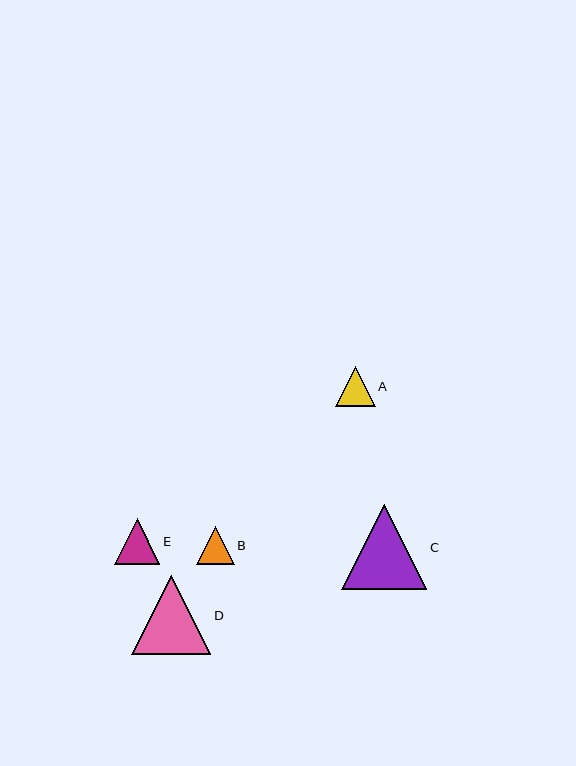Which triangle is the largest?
Triangle C is the largest with a size of approximately 85 pixels.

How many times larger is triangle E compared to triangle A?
Triangle E is approximately 1.1 times the size of triangle A.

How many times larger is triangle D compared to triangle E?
Triangle D is approximately 1.7 times the size of triangle E.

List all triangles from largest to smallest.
From largest to smallest: C, D, E, A, B.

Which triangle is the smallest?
Triangle B is the smallest with a size of approximately 38 pixels.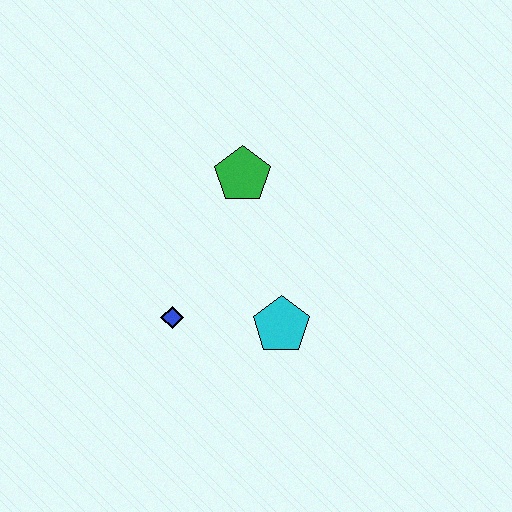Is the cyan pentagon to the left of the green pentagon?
No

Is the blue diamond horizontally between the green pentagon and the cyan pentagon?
No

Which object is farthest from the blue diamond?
The green pentagon is farthest from the blue diamond.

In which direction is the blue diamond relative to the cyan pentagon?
The blue diamond is to the left of the cyan pentagon.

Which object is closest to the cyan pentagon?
The blue diamond is closest to the cyan pentagon.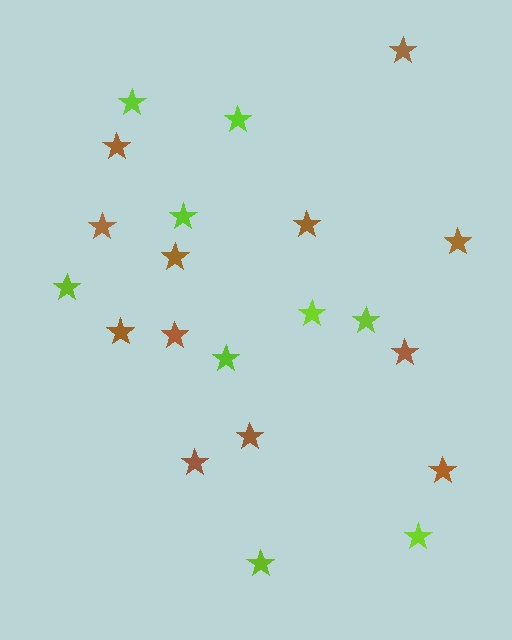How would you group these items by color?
There are 2 groups: one group of brown stars (12) and one group of lime stars (9).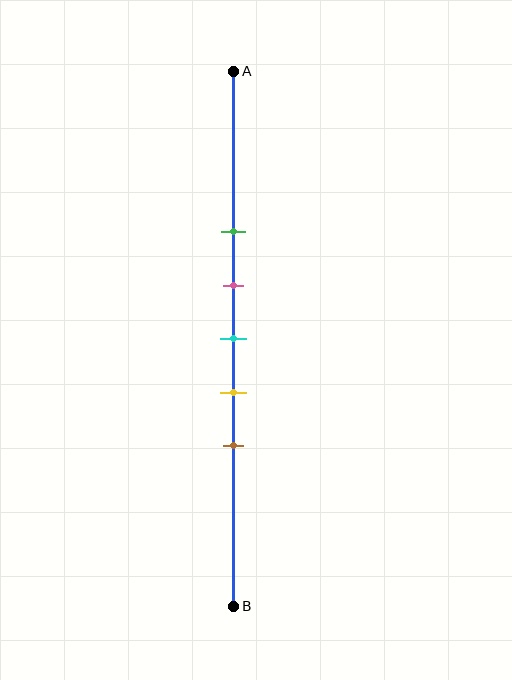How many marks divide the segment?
There are 5 marks dividing the segment.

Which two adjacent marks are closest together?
The pink and cyan marks are the closest adjacent pair.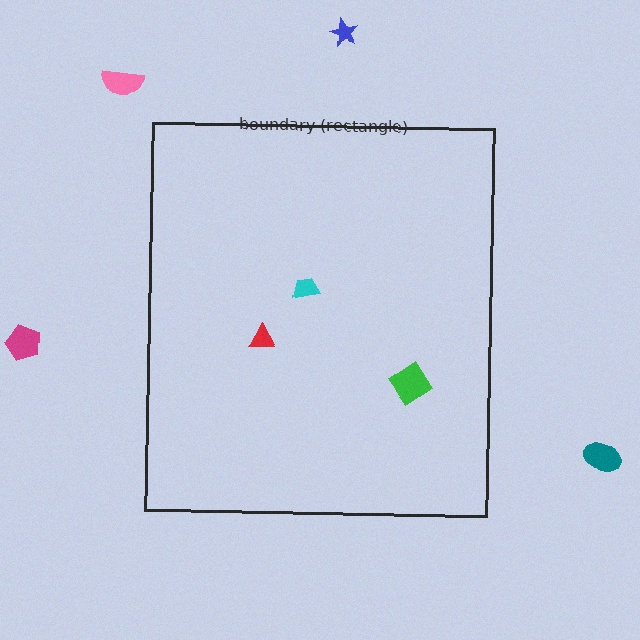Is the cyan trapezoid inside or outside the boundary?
Inside.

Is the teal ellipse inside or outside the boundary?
Outside.